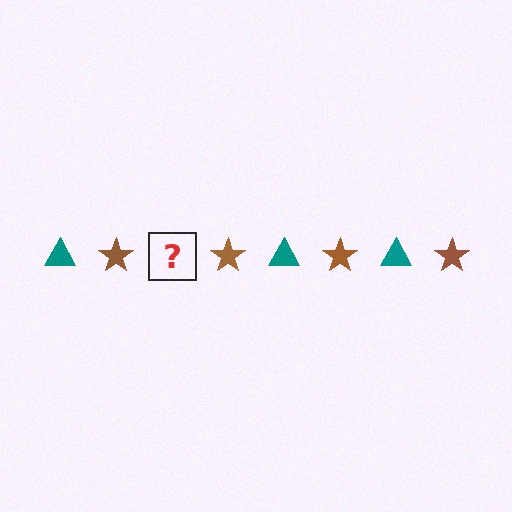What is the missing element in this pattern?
The missing element is a teal triangle.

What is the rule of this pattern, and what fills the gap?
The rule is that the pattern alternates between teal triangle and brown star. The gap should be filled with a teal triangle.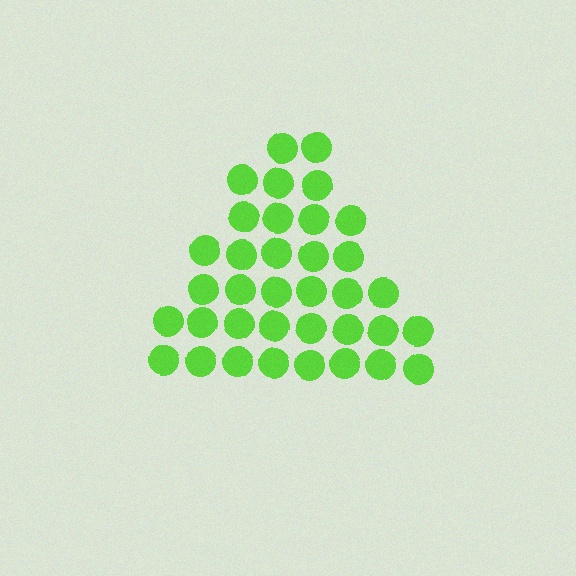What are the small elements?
The small elements are circles.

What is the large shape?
The large shape is a triangle.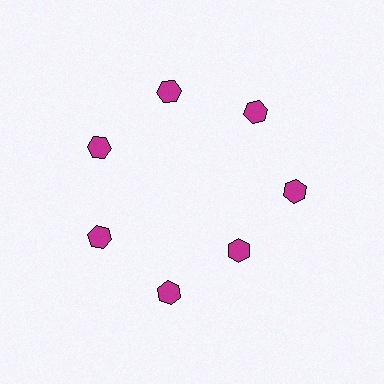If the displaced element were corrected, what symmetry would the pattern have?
It would have 7-fold rotational symmetry — the pattern would map onto itself every 51 degrees.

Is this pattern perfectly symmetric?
No. The 7 magenta hexagons are arranged in a ring, but one element near the 5 o'clock position is pulled inward toward the center, breaking the 7-fold rotational symmetry.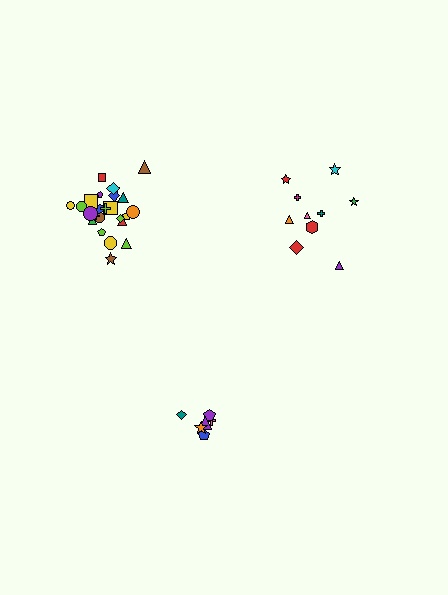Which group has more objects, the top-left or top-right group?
The top-left group.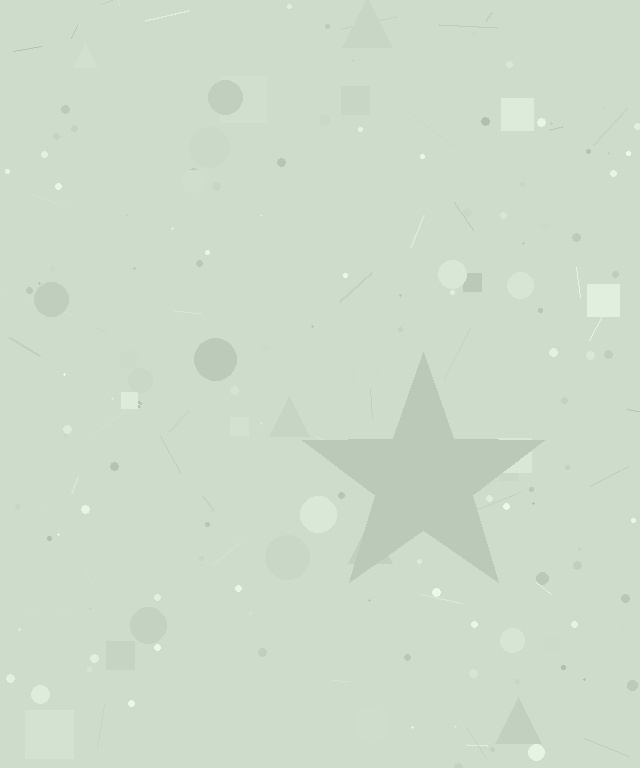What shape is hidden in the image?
A star is hidden in the image.